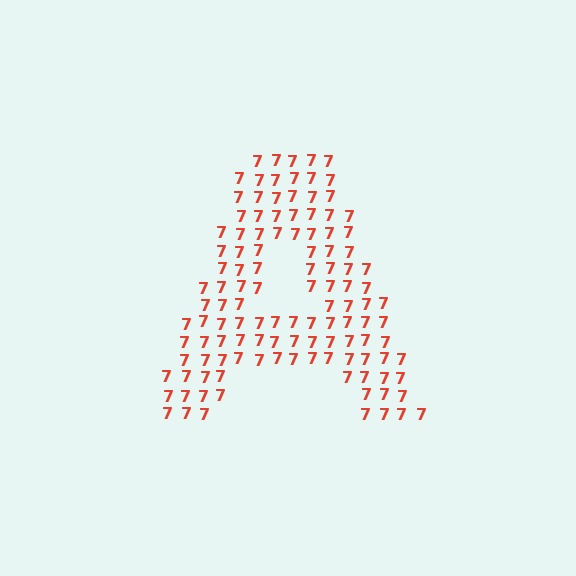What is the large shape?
The large shape is the letter A.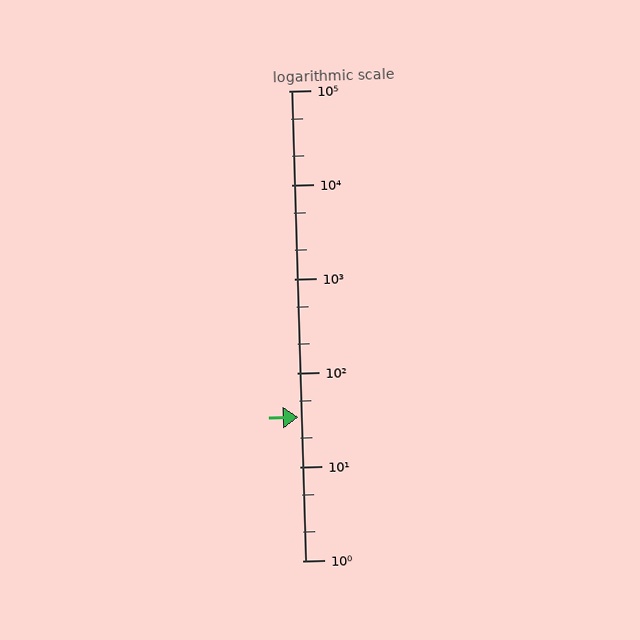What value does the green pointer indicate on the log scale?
The pointer indicates approximately 34.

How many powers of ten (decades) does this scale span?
The scale spans 5 decades, from 1 to 100000.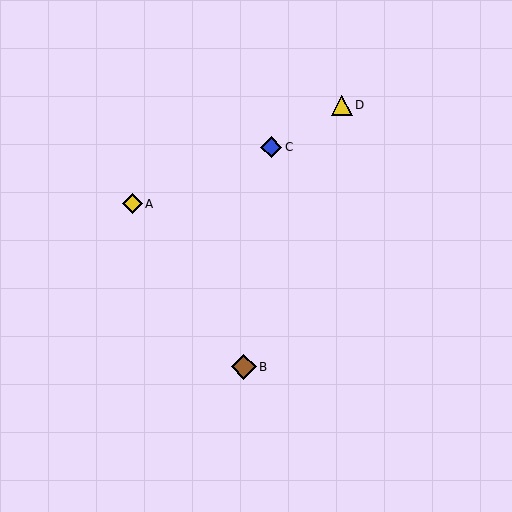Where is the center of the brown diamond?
The center of the brown diamond is at (244, 367).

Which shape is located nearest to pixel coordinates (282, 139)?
The blue diamond (labeled C) at (271, 147) is nearest to that location.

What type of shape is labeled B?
Shape B is a brown diamond.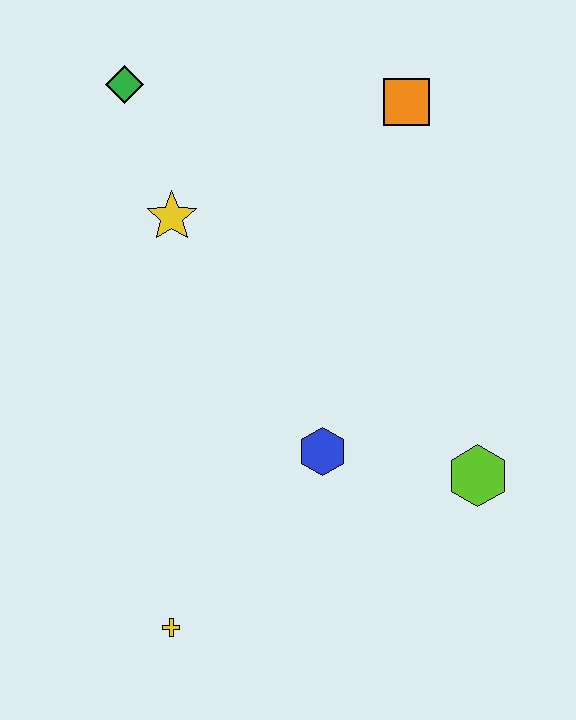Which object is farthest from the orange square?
The yellow cross is farthest from the orange square.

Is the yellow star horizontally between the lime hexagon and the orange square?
No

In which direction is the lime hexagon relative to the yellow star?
The lime hexagon is to the right of the yellow star.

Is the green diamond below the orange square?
No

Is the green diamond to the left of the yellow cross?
Yes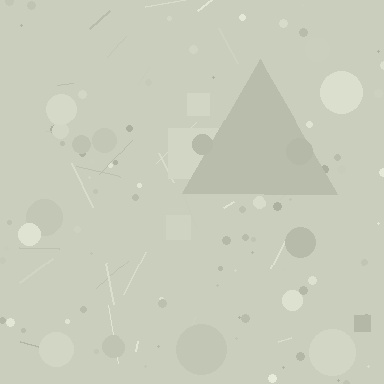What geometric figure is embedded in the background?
A triangle is embedded in the background.